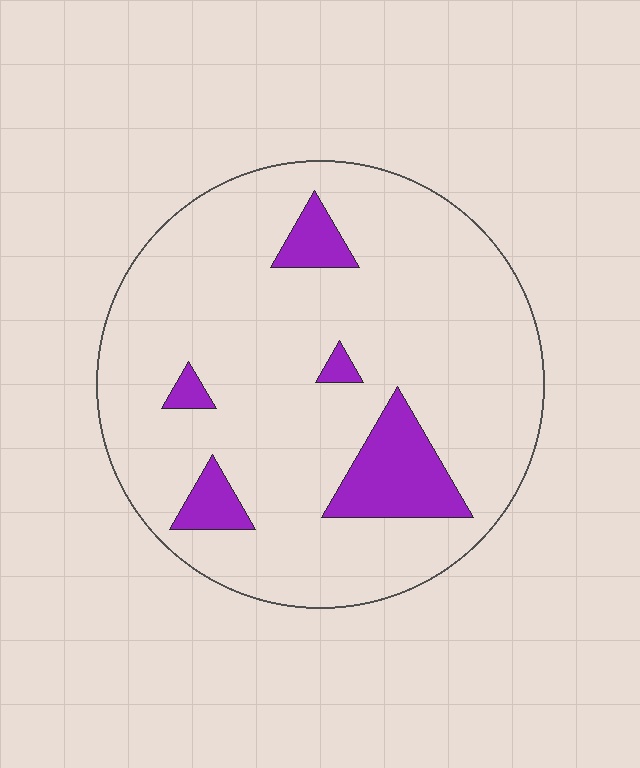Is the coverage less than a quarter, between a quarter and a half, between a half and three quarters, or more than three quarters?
Less than a quarter.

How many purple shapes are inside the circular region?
5.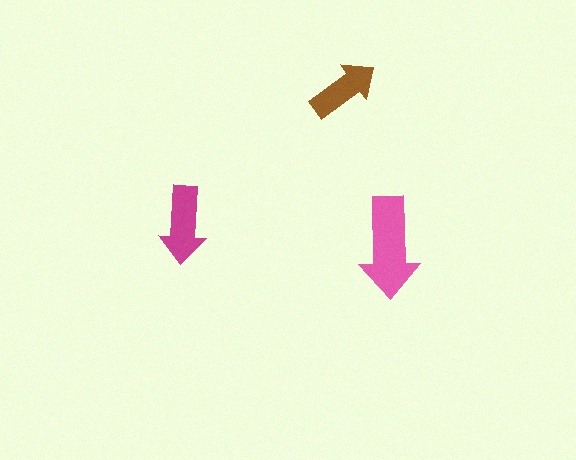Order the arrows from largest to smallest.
the pink one, the magenta one, the brown one.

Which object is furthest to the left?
The magenta arrow is leftmost.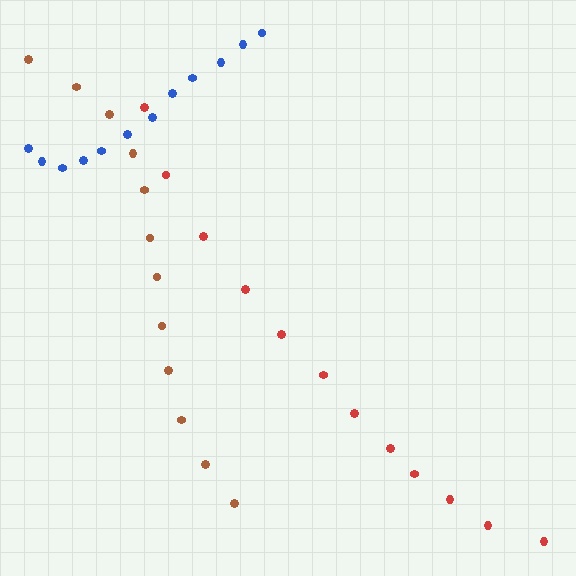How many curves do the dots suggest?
There are 3 distinct paths.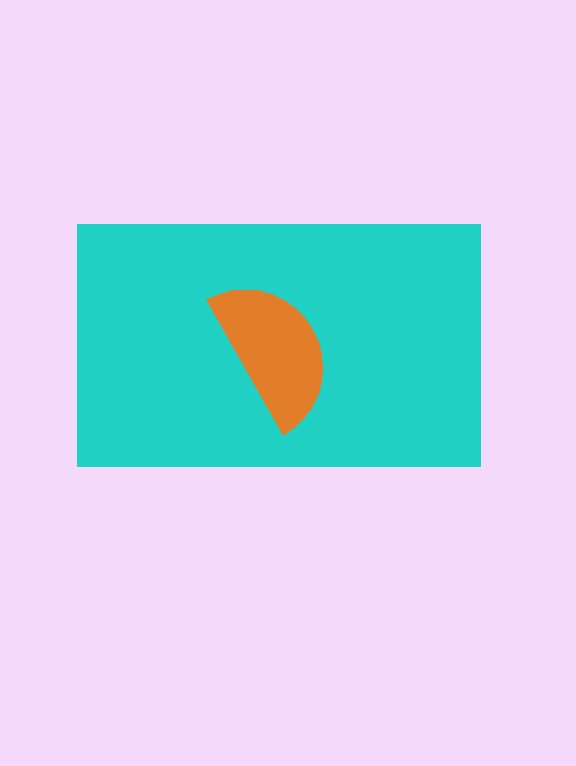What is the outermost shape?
The cyan rectangle.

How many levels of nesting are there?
2.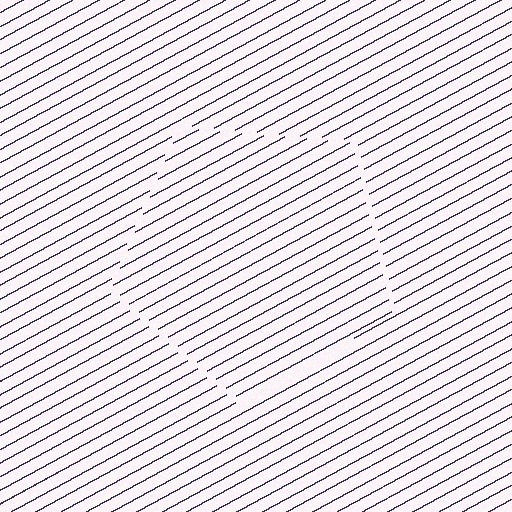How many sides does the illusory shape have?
5 sides — the line-ends trace a pentagon.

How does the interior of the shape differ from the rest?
The interior of the shape contains the same grating, shifted by half a period — the contour is defined by the phase discontinuity where line-ends from the inner and outer gratings abut.